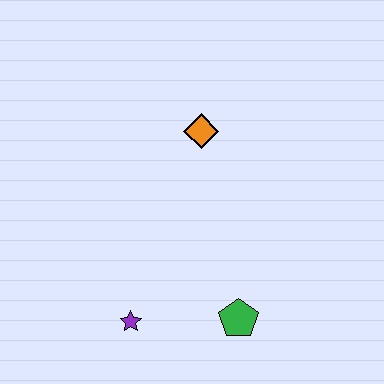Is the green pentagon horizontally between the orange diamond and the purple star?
No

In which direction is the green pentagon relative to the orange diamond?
The green pentagon is below the orange diamond.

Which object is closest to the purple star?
The green pentagon is closest to the purple star.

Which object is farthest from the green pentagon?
The orange diamond is farthest from the green pentagon.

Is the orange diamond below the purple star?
No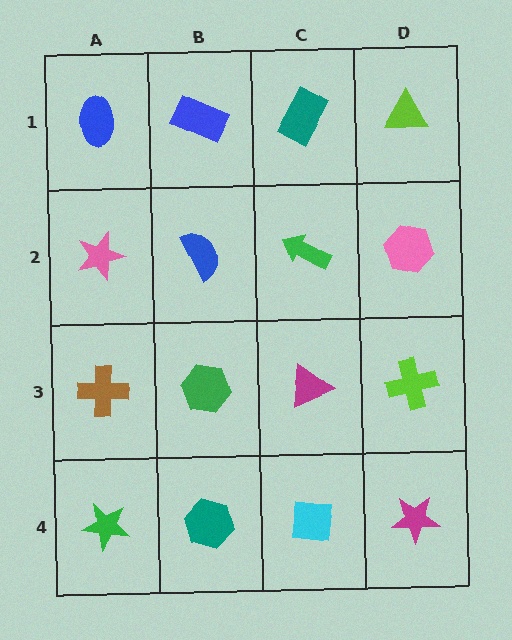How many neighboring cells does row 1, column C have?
3.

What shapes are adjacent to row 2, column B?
A blue rectangle (row 1, column B), a green hexagon (row 3, column B), a pink star (row 2, column A), a green arrow (row 2, column C).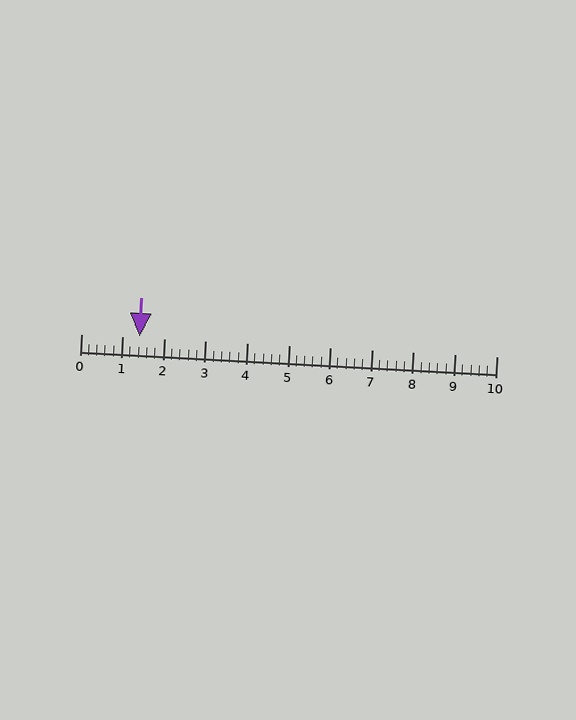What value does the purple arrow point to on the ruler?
The purple arrow points to approximately 1.4.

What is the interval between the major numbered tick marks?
The major tick marks are spaced 1 units apart.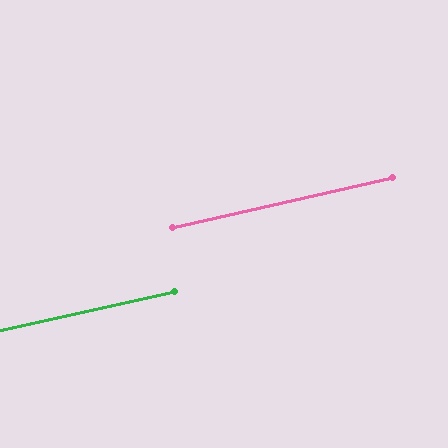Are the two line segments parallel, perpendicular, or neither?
Parallel — their directions differ by only 0.3°.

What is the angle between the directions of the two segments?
Approximately 0 degrees.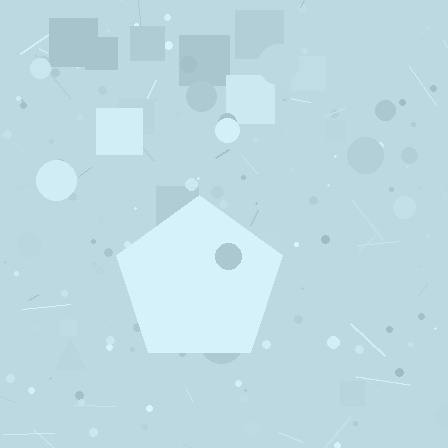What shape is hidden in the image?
A pentagon is hidden in the image.